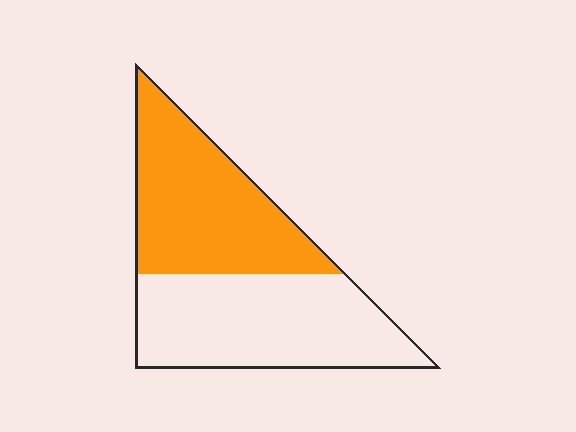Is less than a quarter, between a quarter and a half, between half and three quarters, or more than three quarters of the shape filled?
Between a quarter and a half.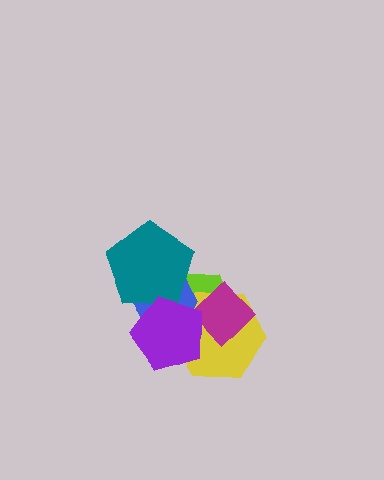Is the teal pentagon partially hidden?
Yes, it is partially covered by another shape.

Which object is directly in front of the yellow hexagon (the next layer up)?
The magenta diamond is directly in front of the yellow hexagon.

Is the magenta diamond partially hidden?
Yes, it is partially covered by another shape.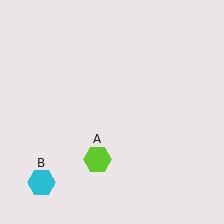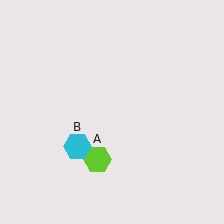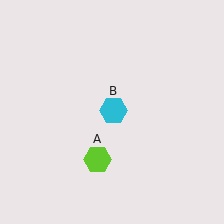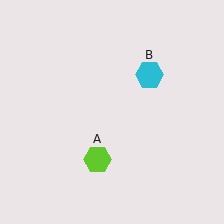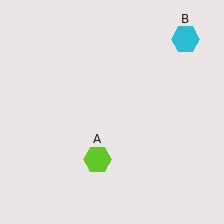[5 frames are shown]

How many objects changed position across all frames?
1 object changed position: cyan hexagon (object B).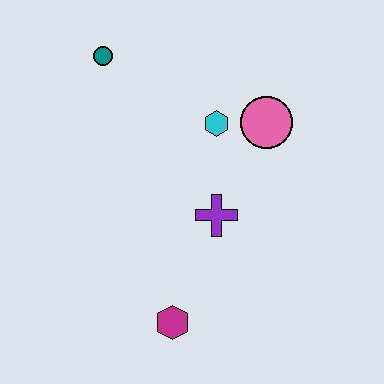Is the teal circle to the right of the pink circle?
No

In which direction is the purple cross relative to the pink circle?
The purple cross is below the pink circle.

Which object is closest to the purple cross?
The cyan hexagon is closest to the purple cross.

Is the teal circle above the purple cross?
Yes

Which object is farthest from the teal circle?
The magenta hexagon is farthest from the teal circle.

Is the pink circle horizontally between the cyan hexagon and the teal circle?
No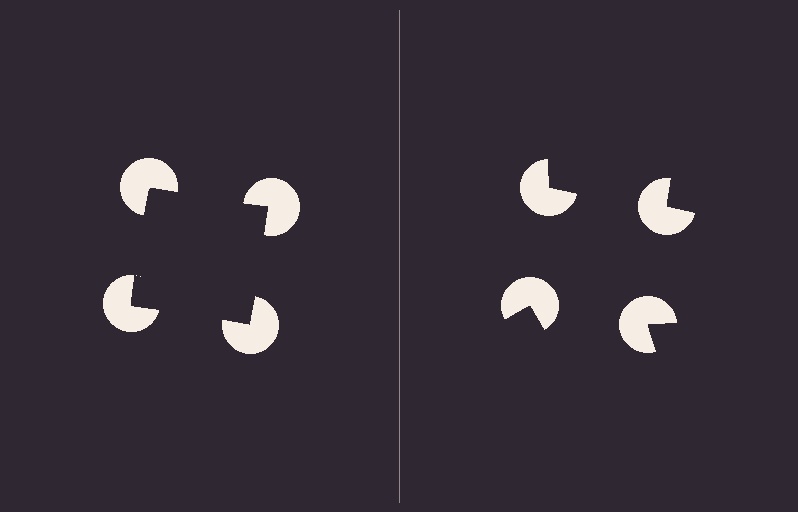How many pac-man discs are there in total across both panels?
8 — 4 on each side.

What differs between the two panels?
The pac-man discs are positioned identically on both sides; only the wedge orientations differ. On the left they align to a square; on the right they are misaligned.